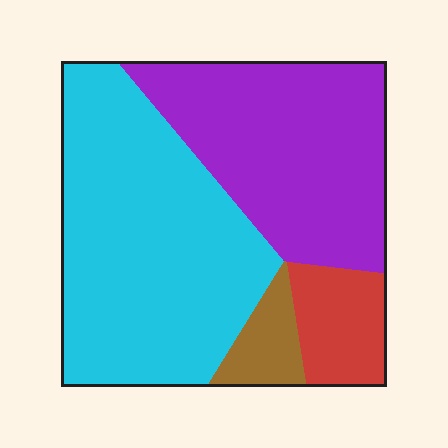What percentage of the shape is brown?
Brown takes up about one tenth (1/10) of the shape.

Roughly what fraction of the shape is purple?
Purple covers around 35% of the shape.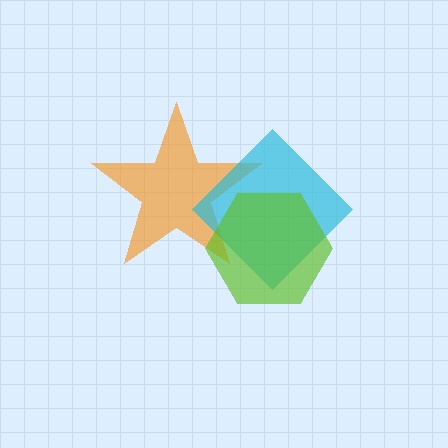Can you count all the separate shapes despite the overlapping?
Yes, there are 3 separate shapes.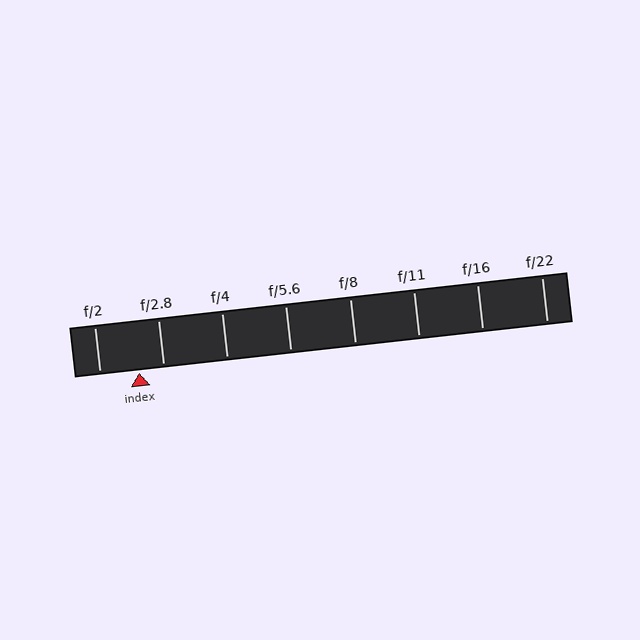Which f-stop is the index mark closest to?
The index mark is closest to f/2.8.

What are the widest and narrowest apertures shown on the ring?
The widest aperture shown is f/2 and the narrowest is f/22.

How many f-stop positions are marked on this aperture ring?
There are 8 f-stop positions marked.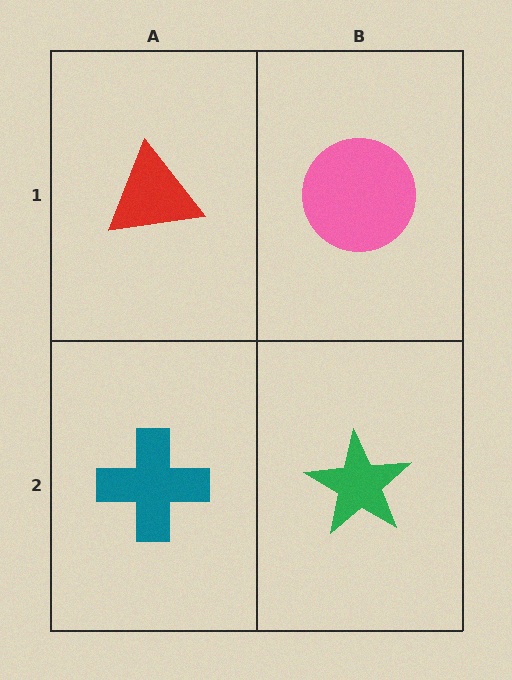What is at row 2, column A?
A teal cross.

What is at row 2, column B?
A green star.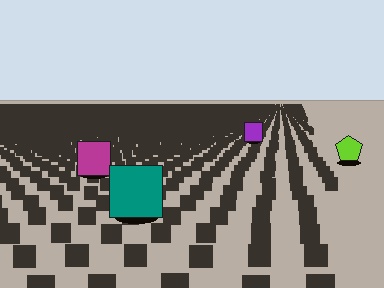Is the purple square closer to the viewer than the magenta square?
No. The magenta square is closer — you can tell from the texture gradient: the ground texture is coarser near it.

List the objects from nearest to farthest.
From nearest to farthest: the teal square, the magenta square, the lime pentagon, the purple square.